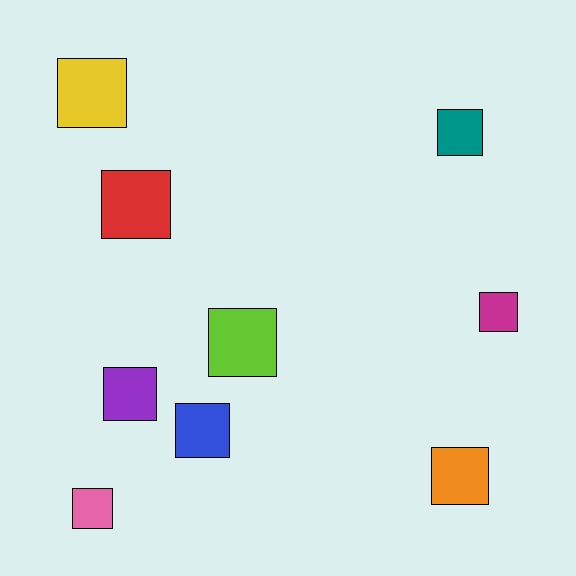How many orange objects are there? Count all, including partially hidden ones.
There is 1 orange object.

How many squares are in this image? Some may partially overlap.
There are 9 squares.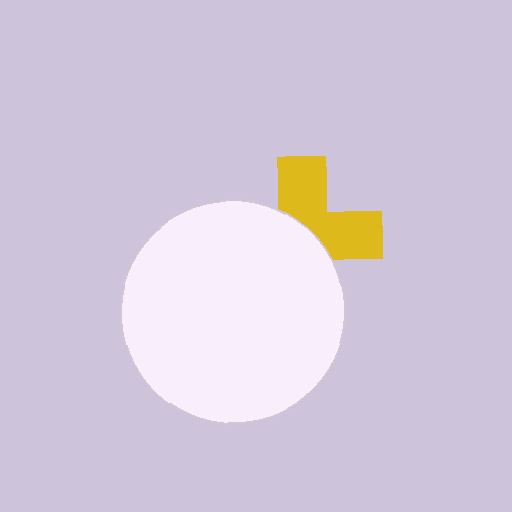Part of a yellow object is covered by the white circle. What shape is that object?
It is a cross.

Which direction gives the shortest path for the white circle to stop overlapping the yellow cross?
Moving toward the lower-left gives the shortest separation.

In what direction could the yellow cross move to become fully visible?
The yellow cross could move toward the upper-right. That would shift it out from behind the white circle entirely.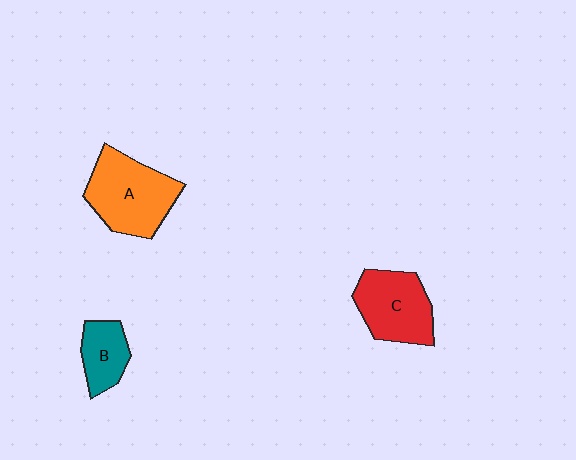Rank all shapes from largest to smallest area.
From largest to smallest: A (orange), C (red), B (teal).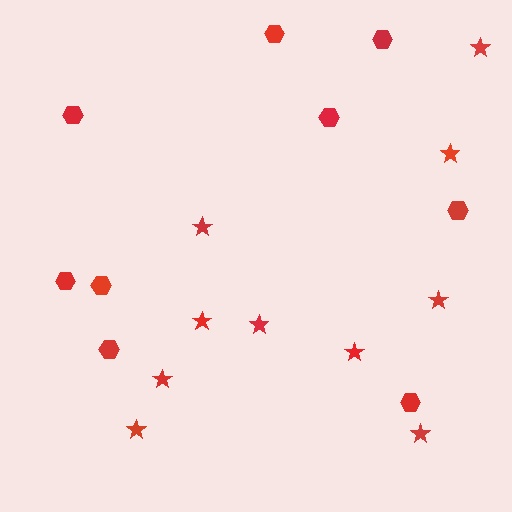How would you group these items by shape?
There are 2 groups: one group of stars (10) and one group of hexagons (9).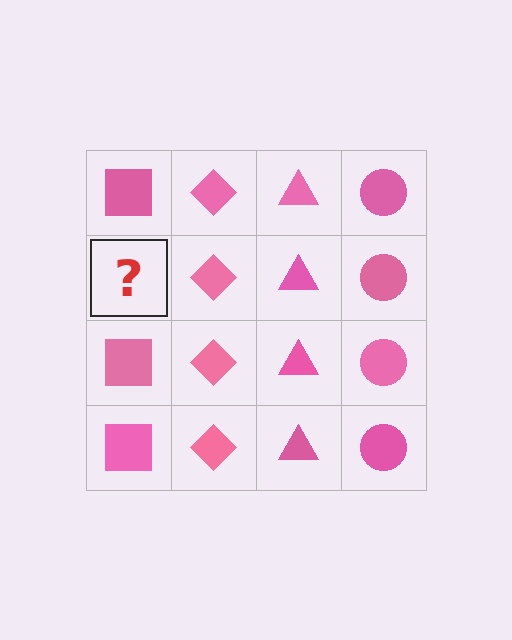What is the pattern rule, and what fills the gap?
The rule is that each column has a consistent shape. The gap should be filled with a pink square.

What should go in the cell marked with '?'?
The missing cell should contain a pink square.